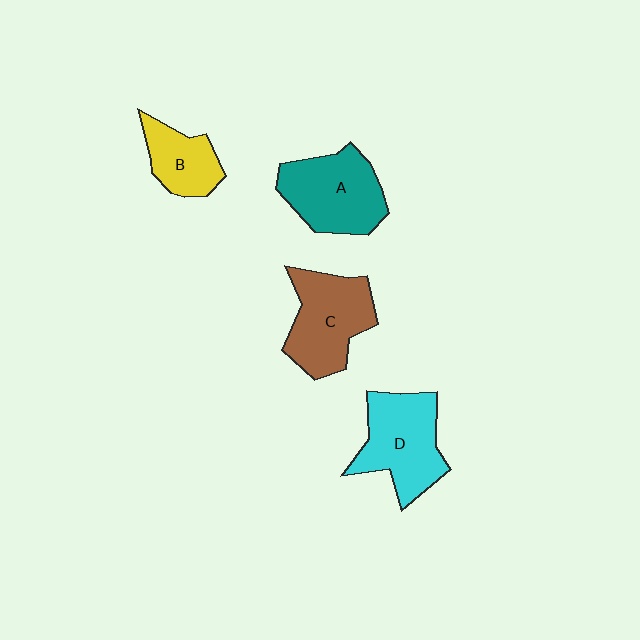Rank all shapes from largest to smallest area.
From largest to smallest: D (cyan), A (teal), C (brown), B (yellow).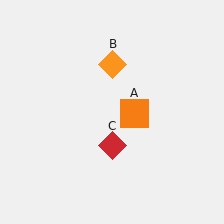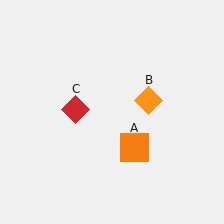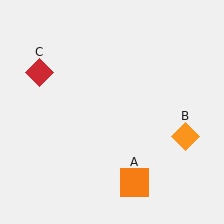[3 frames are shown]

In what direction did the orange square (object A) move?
The orange square (object A) moved down.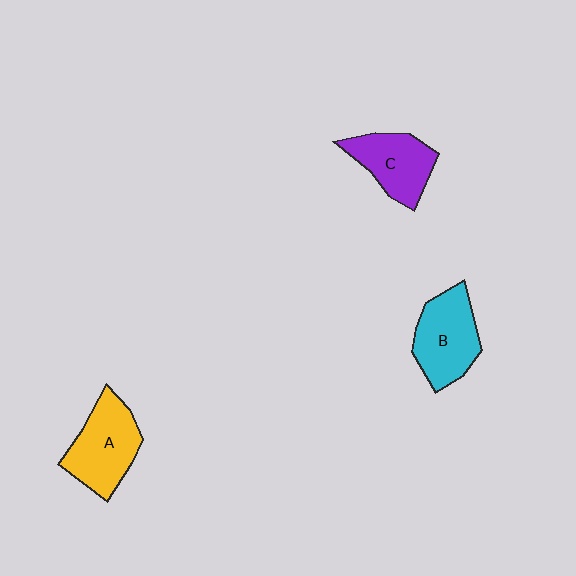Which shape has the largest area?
Shape A (yellow).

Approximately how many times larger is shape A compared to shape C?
Approximately 1.2 times.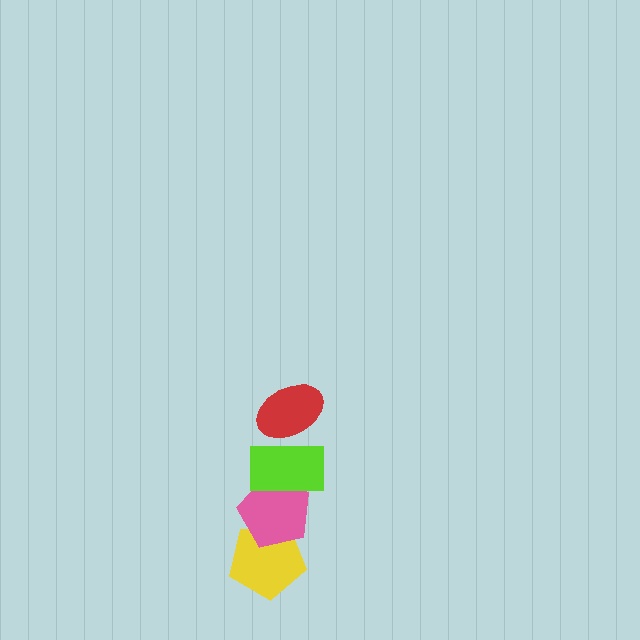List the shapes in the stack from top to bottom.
From top to bottom: the red ellipse, the lime rectangle, the pink pentagon, the yellow pentagon.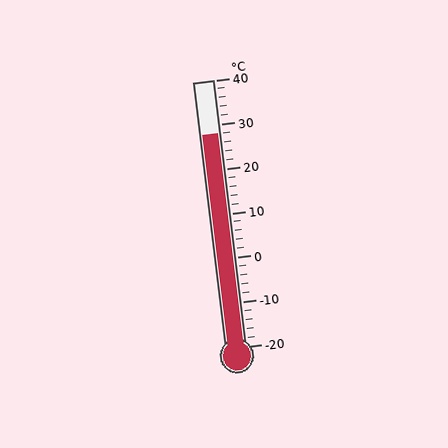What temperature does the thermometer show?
The thermometer shows approximately 28°C.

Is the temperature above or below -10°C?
The temperature is above -10°C.